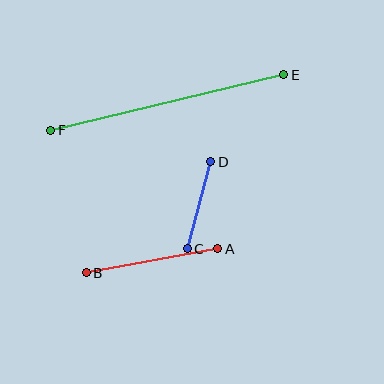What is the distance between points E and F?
The distance is approximately 239 pixels.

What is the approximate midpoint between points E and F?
The midpoint is at approximately (167, 102) pixels.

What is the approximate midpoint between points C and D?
The midpoint is at approximately (199, 205) pixels.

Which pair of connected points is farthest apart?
Points E and F are farthest apart.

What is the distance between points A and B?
The distance is approximately 133 pixels.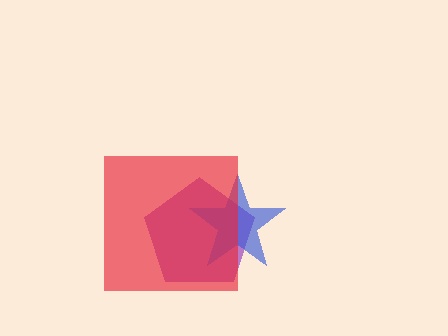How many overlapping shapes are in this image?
There are 3 overlapping shapes in the image.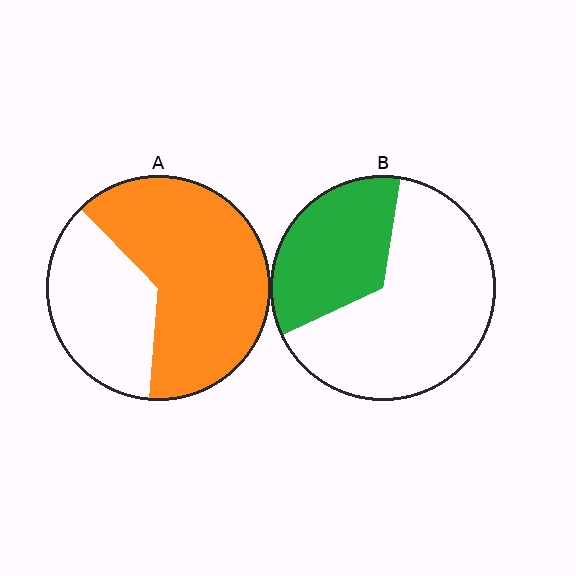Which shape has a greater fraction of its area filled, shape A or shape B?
Shape A.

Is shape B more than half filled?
No.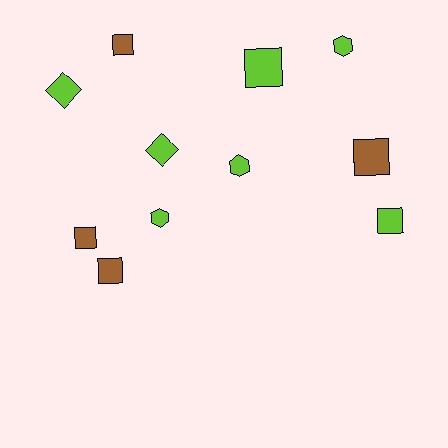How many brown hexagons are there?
There are no brown hexagons.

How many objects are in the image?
There are 11 objects.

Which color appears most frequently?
Lime, with 7 objects.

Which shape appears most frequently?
Square, with 6 objects.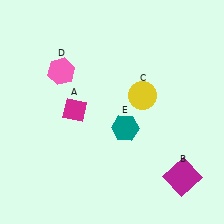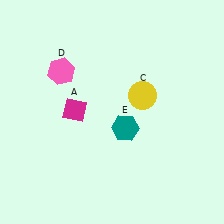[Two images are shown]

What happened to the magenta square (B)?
The magenta square (B) was removed in Image 2. It was in the bottom-right area of Image 1.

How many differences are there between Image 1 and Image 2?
There is 1 difference between the two images.